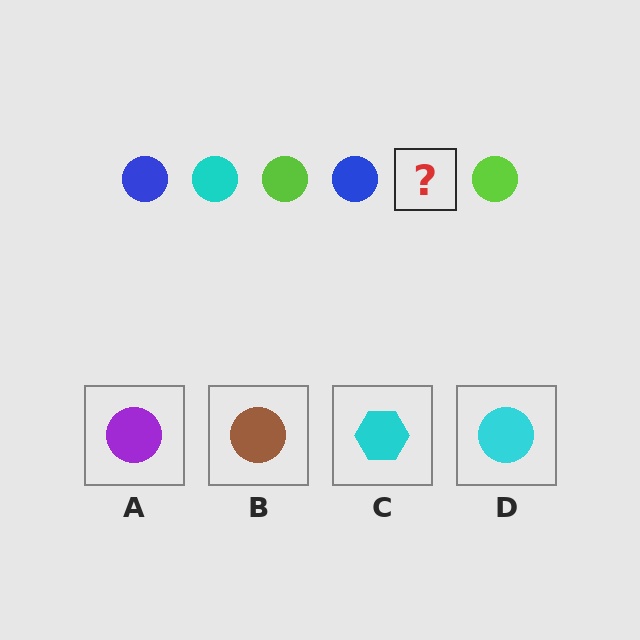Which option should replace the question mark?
Option D.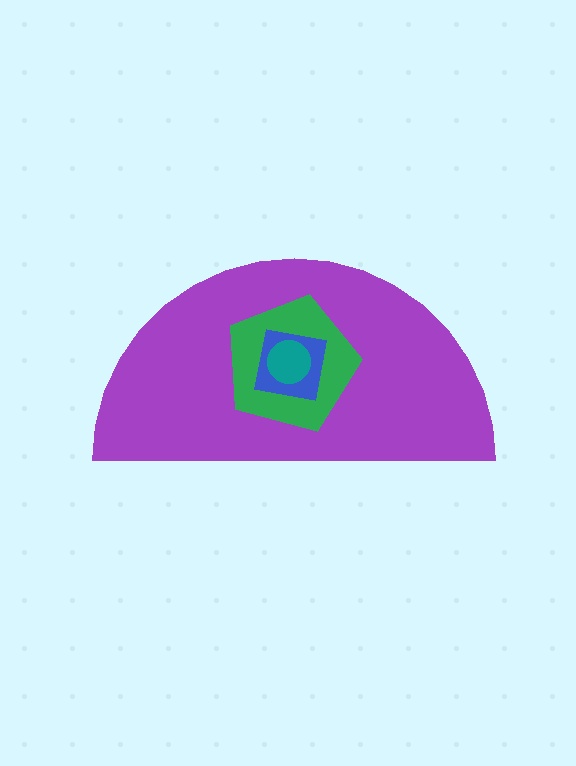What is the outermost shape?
The purple semicircle.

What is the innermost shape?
The teal circle.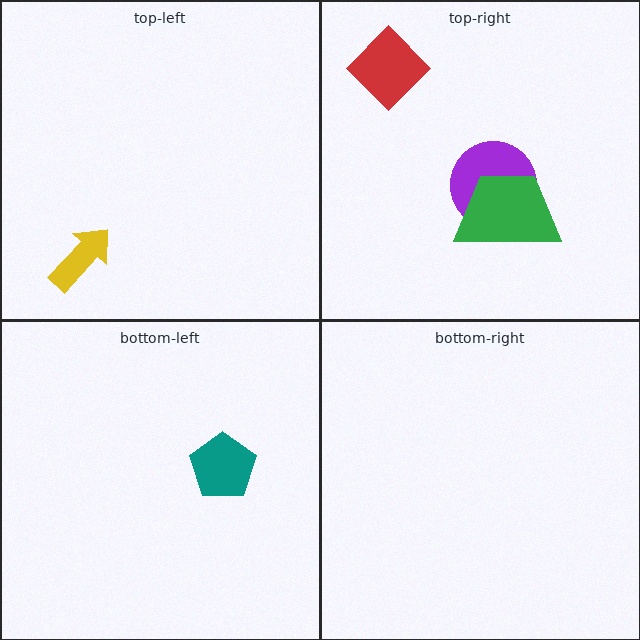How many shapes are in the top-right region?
3.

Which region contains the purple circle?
The top-right region.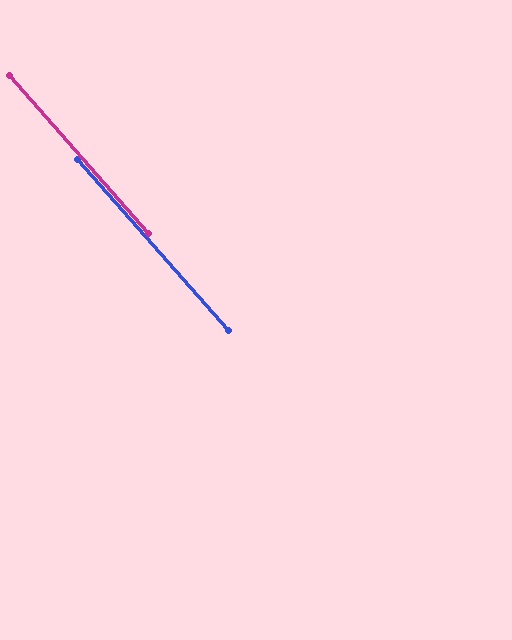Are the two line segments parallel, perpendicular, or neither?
Parallel — their directions differ by only 0.1°.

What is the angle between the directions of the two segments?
Approximately 0 degrees.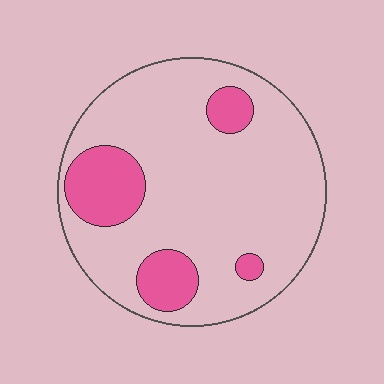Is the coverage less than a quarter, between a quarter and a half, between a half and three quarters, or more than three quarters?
Less than a quarter.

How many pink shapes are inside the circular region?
4.